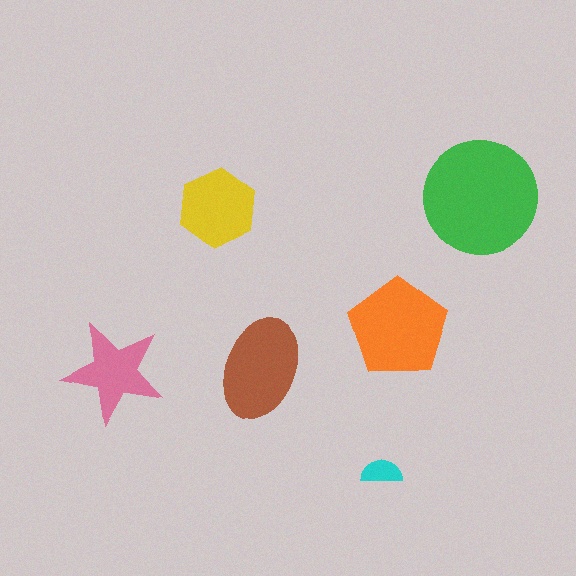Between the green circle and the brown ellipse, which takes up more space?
The green circle.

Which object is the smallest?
The cyan semicircle.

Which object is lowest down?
The cyan semicircle is bottommost.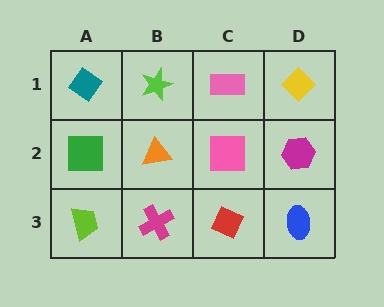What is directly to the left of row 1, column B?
A teal diamond.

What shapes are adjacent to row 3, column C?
A pink square (row 2, column C), a magenta cross (row 3, column B), a blue ellipse (row 3, column D).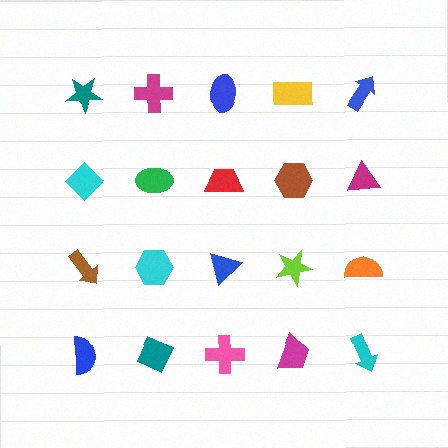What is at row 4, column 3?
A pink cross.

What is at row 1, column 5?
A blue arrow.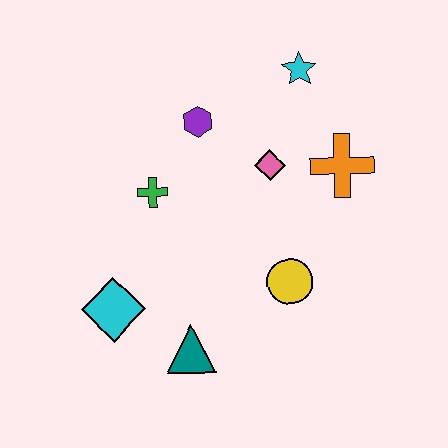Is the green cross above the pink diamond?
No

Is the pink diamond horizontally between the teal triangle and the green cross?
No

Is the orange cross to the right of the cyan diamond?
Yes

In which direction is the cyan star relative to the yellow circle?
The cyan star is above the yellow circle.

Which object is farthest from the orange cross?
The cyan diamond is farthest from the orange cross.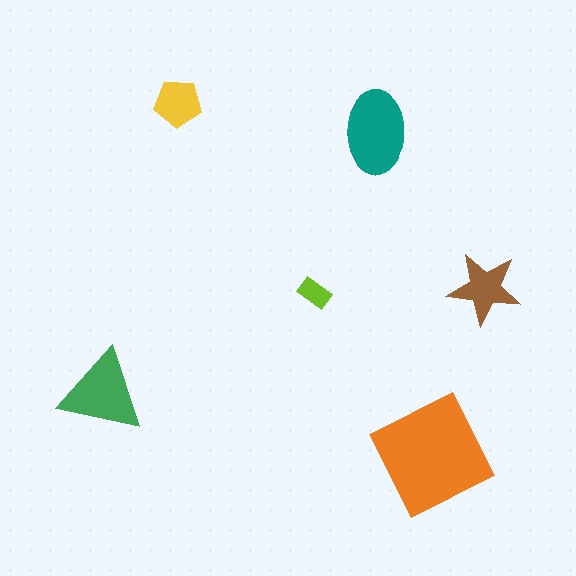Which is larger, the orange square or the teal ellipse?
The orange square.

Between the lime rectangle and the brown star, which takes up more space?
The brown star.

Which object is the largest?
The orange square.